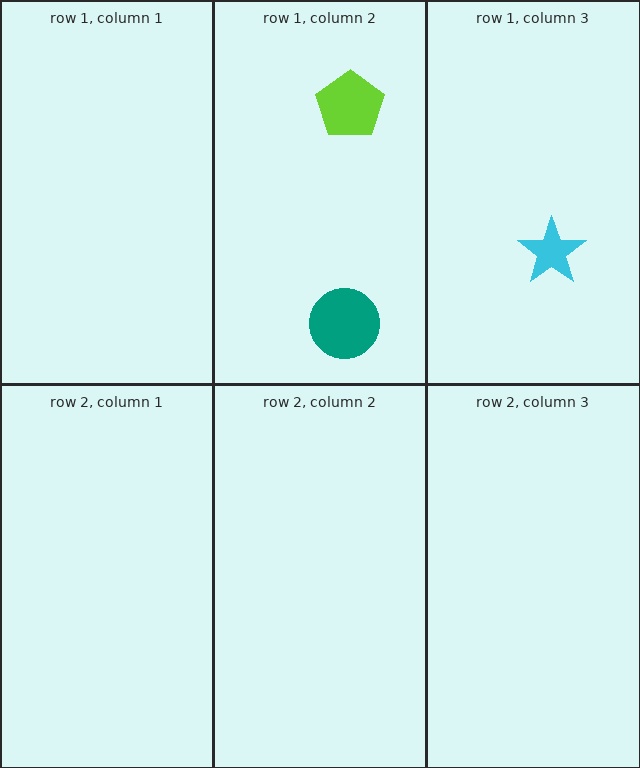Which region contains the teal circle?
The row 1, column 2 region.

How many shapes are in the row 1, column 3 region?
1.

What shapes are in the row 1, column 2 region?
The lime pentagon, the teal circle.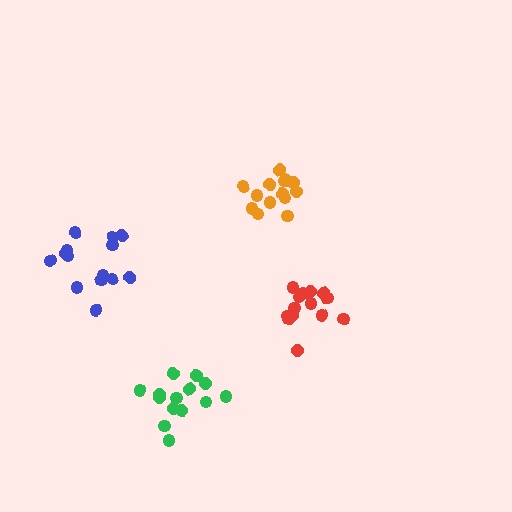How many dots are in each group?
Group 1: 14 dots, Group 2: 14 dots, Group 3: 14 dots, Group 4: 15 dots (57 total).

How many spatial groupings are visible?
There are 4 spatial groupings.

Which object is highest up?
The orange cluster is topmost.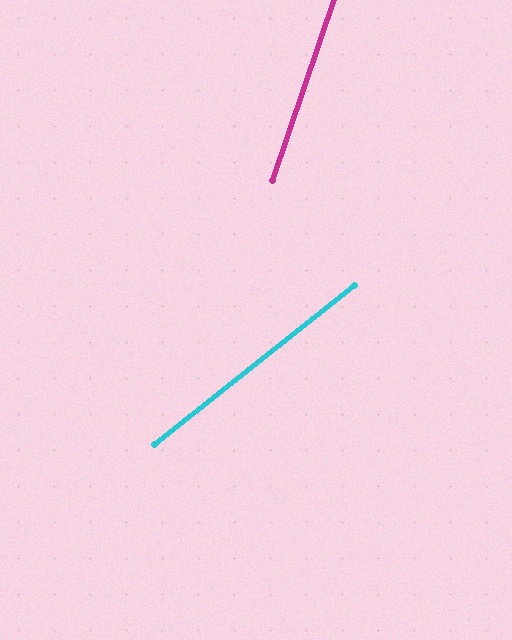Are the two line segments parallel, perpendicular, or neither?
Neither parallel nor perpendicular — they differ by about 33°.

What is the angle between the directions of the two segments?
Approximately 33 degrees.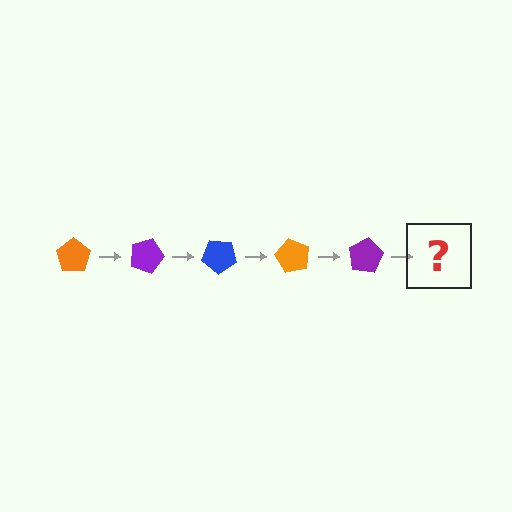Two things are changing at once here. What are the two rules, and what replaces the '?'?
The two rules are that it rotates 20 degrees each step and the color cycles through orange, purple, and blue. The '?' should be a blue pentagon, rotated 100 degrees from the start.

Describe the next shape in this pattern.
It should be a blue pentagon, rotated 100 degrees from the start.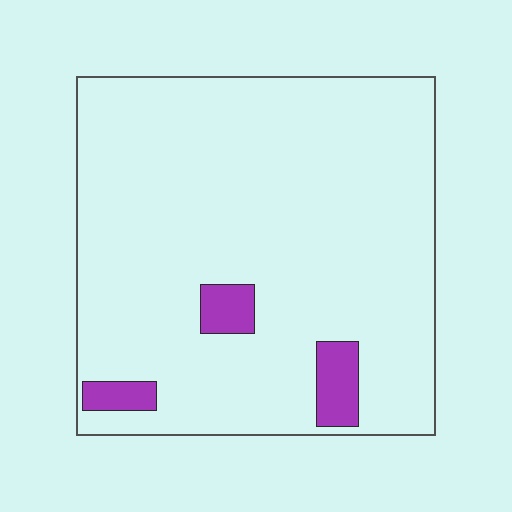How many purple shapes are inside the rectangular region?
3.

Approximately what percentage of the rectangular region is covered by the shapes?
Approximately 5%.